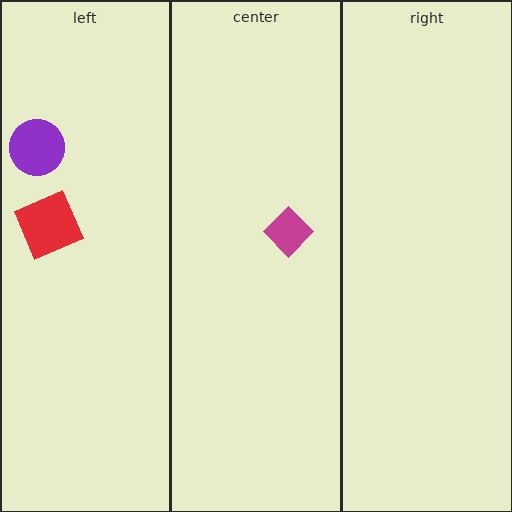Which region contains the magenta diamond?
The center region.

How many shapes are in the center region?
1.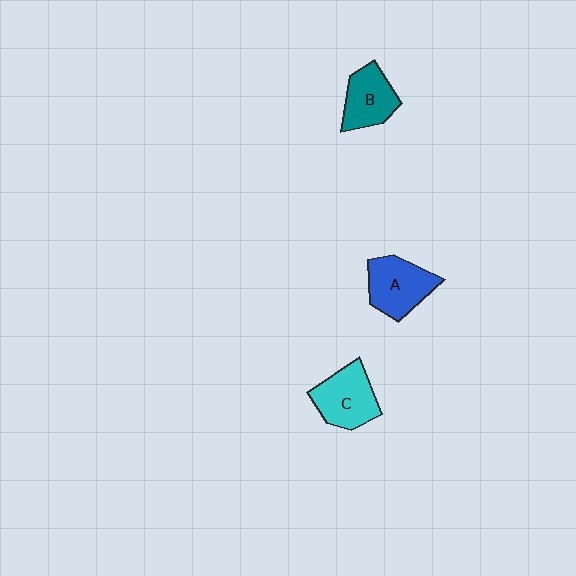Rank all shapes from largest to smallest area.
From largest to smallest: A (blue), C (cyan), B (teal).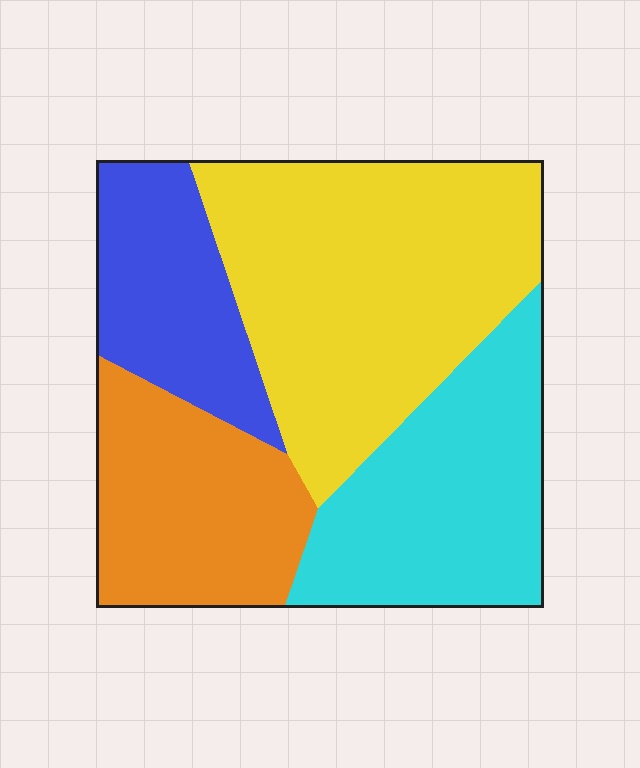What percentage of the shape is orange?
Orange covers 21% of the shape.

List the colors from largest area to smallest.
From largest to smallest: yellow, cyan, orange, blue.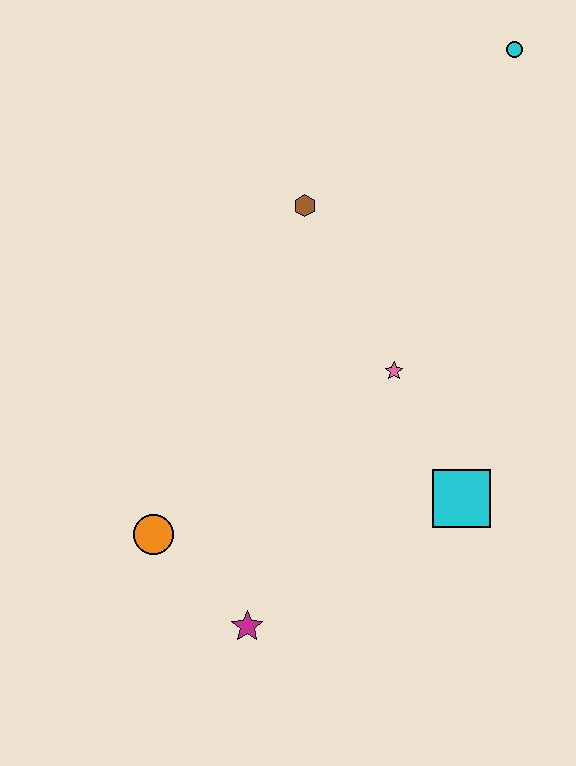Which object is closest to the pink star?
The cyan square is closest to the pink star.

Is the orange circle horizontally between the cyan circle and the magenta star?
No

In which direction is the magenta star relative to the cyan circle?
The magenta star is below the cyan circle.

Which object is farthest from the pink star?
The cyan circle is farthest from the pink star.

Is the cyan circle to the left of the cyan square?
No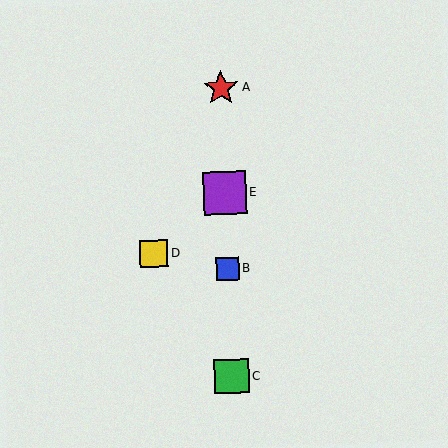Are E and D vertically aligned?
No, E is at x≈225 and D is at x≈154.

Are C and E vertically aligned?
Yes, both are at x≈232.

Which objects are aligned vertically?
Objects A, B, C, E are aligned vertically.